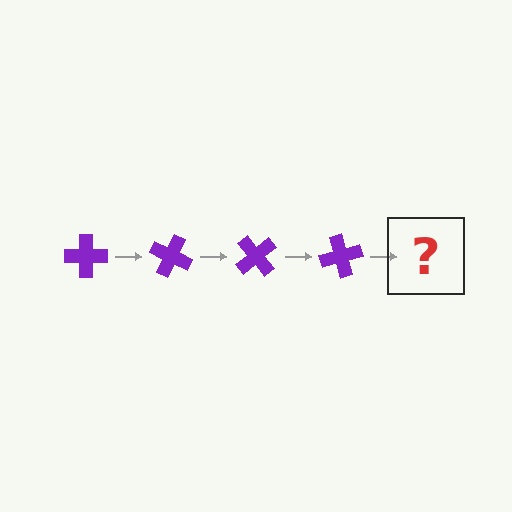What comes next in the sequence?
The next element should be a purple cross rotated 100 degrees.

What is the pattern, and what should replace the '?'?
The pattern is that the cross rotates 25 degrees each step. The '?' should be a purple cross rotated 100 degrees.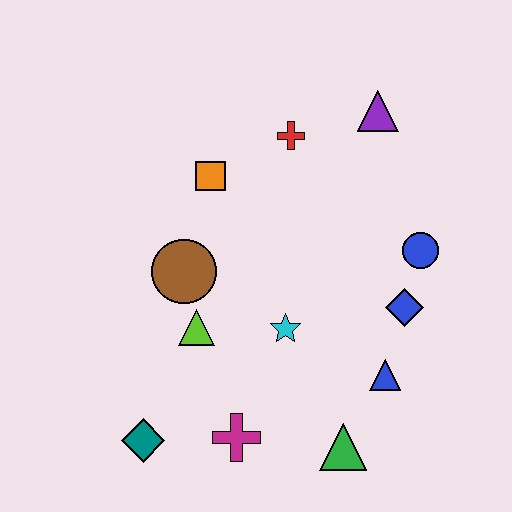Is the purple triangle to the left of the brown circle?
No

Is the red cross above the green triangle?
Yes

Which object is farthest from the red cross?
The teal diamond is farthest from the red cross.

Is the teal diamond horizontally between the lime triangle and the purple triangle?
No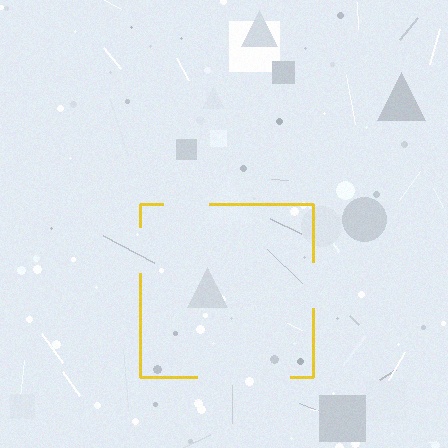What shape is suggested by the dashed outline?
The dashed outline suggests a square.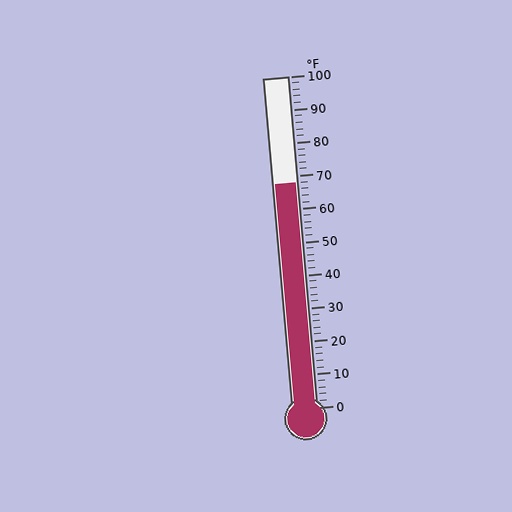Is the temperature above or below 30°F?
The temperature is above 30°F.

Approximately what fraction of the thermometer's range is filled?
The thermometer is filled to approximately 70% of its range.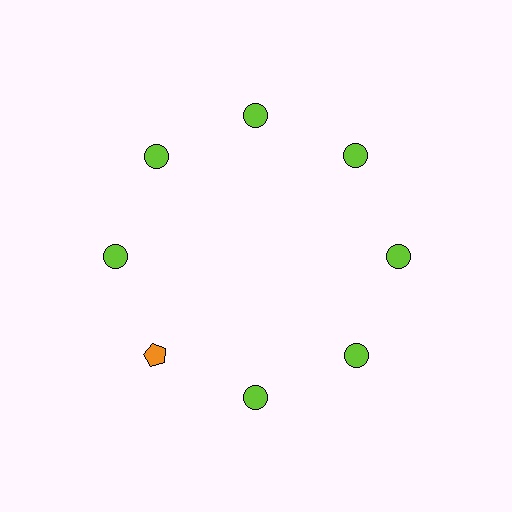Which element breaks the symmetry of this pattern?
The orange pentagon at roughly the 8 o'clock position breaks the symmetry. All other shapes are lime circles.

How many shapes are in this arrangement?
There are 8 shapes arranged in a ring pattern.